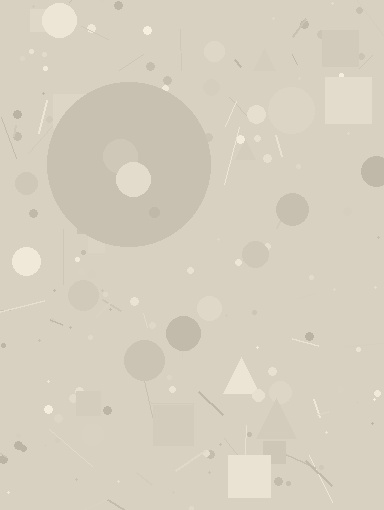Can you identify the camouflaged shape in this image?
The camouflaged shape is a circle.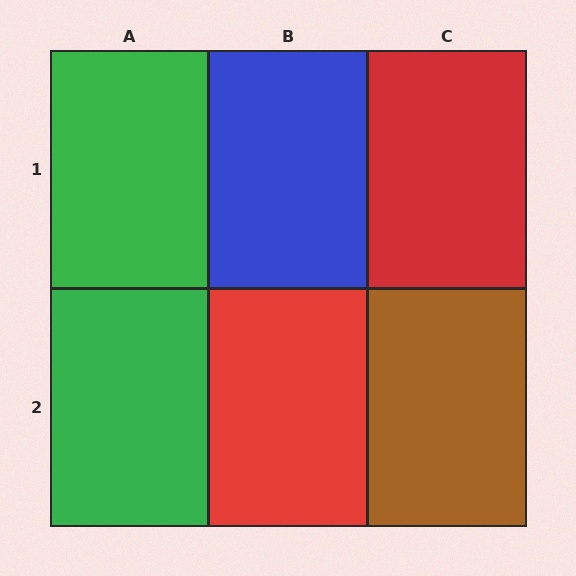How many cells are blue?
1 cell is blue.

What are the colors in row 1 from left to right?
Green, blue, red.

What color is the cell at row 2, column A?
Green.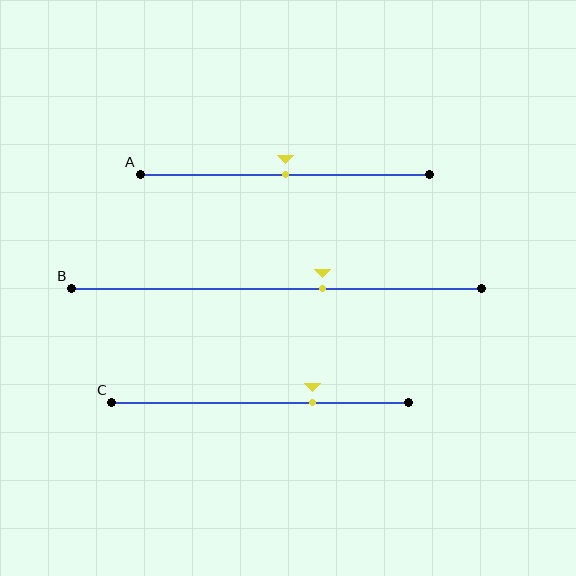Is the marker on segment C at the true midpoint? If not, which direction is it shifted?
No, the marker on segment C is shifted to the right by about 18% of the segment length.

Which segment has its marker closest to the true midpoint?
Segment A has its marker closest to the true midpoint.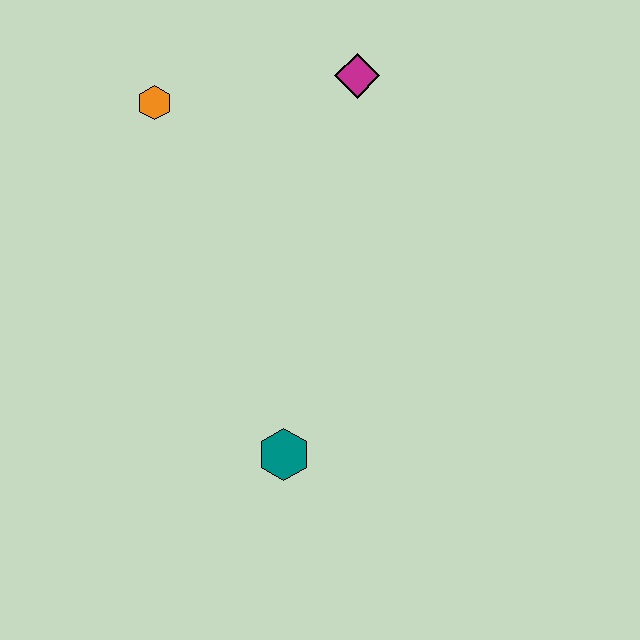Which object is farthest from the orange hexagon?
The teal hexagon is farthest from the orange hexagon.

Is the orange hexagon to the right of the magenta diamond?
No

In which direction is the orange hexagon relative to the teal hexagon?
The orange hexagon is above the teal hexagon.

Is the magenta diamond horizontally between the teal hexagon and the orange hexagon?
No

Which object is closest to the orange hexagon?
The magenta diamond is closest to the orange hexagon.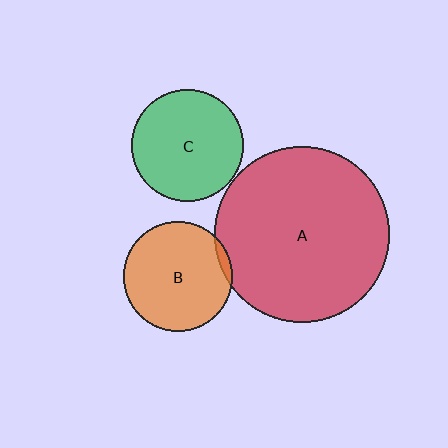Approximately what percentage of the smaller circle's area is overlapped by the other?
Approximately 5%.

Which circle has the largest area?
Circle A (red).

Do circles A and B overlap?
Yes.